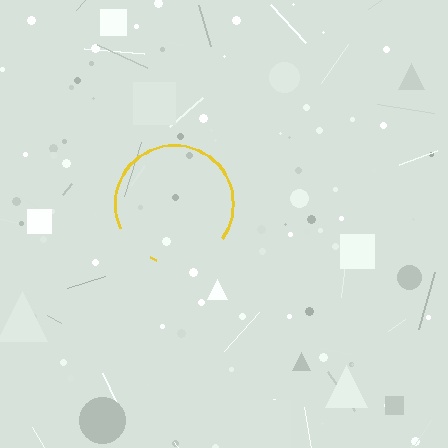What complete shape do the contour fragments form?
The contour fragments form a circle.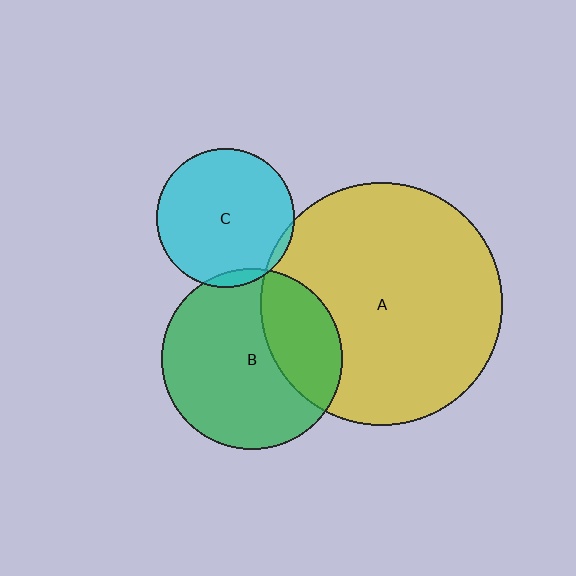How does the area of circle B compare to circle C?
Approximately 1.7 times.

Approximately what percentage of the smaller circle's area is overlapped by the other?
Approximately 5%.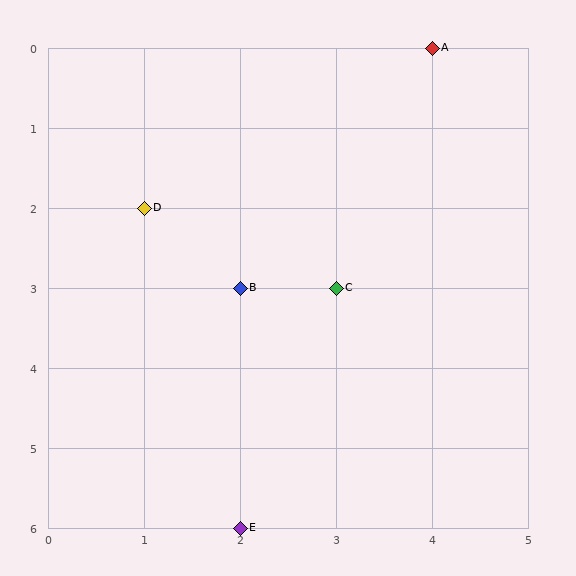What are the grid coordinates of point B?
Point B is at grid coordinates (2, 3).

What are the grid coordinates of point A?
Point A is at grid coordinates (4, 0).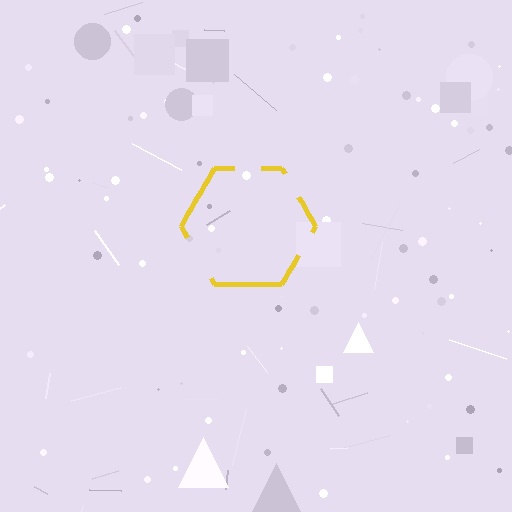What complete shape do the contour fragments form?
The contour fragments form a hexagon.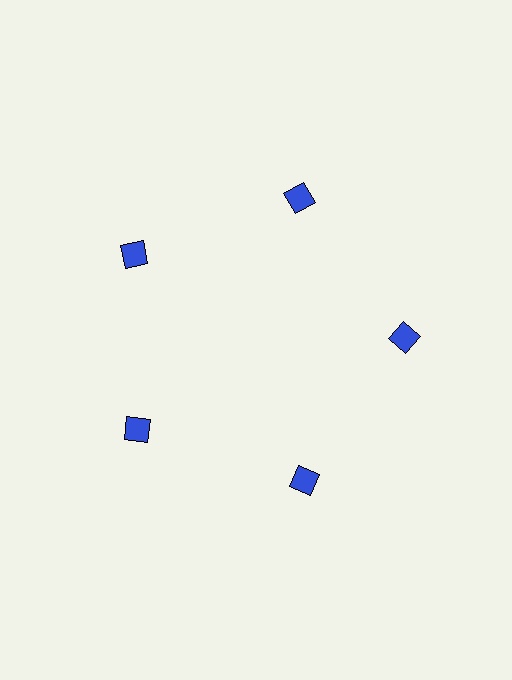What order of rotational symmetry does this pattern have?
This pattern has 5-fold rotational symmetry.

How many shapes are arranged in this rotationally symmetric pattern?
There are 5 shapes, arranged in 5 groups of 1.